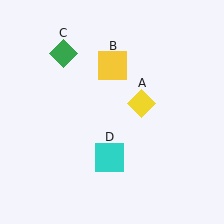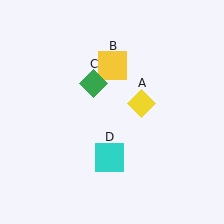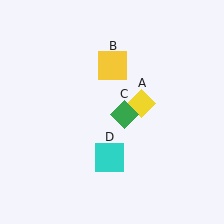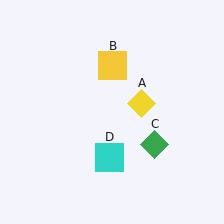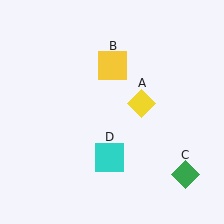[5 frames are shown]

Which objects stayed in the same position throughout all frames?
Yellow diamond (object A) and yellow square (object B) and cyan square (object D) remained stationary.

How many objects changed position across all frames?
1 object changed position: green diamond (object C).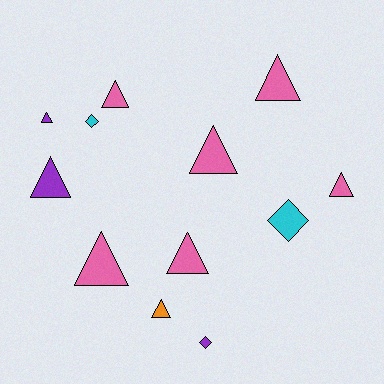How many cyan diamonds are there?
There are 2 cyan diamonds.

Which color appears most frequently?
Pink, with 6 objects.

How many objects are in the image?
There are 12 objects.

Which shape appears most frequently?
Triangle, with 9 objects.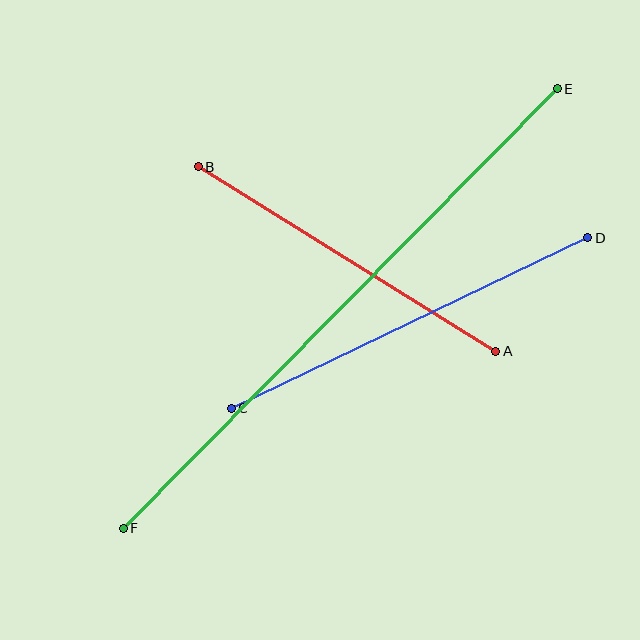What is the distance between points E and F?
The distance is approximately 618 pixels.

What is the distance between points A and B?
The distance is approximately 350 pixels.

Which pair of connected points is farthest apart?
Points E and F are farthest apart.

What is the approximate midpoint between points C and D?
The midpoint is at approximately (409, 323) pixels.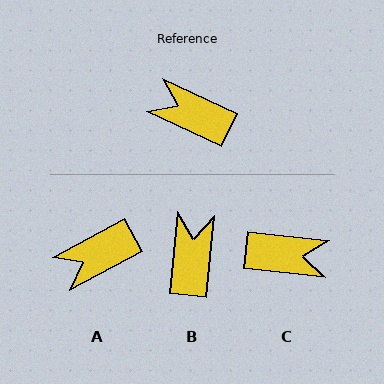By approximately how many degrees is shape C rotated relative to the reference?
Approximately 161 degrees clockwise.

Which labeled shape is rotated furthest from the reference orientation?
C, about 161 degrees away.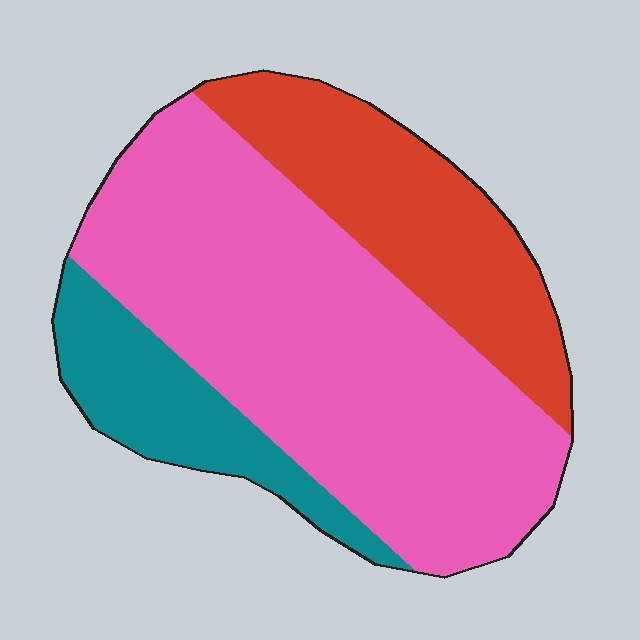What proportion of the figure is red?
Red covers about 25% of the figure.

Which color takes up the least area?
Teal, at roughly 15%.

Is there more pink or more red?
Pink.